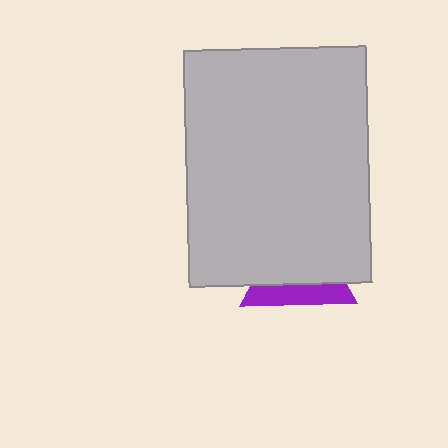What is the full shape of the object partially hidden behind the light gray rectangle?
The partially hidden object is a purple triangle.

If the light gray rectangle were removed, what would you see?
You would see the complete purple triangle.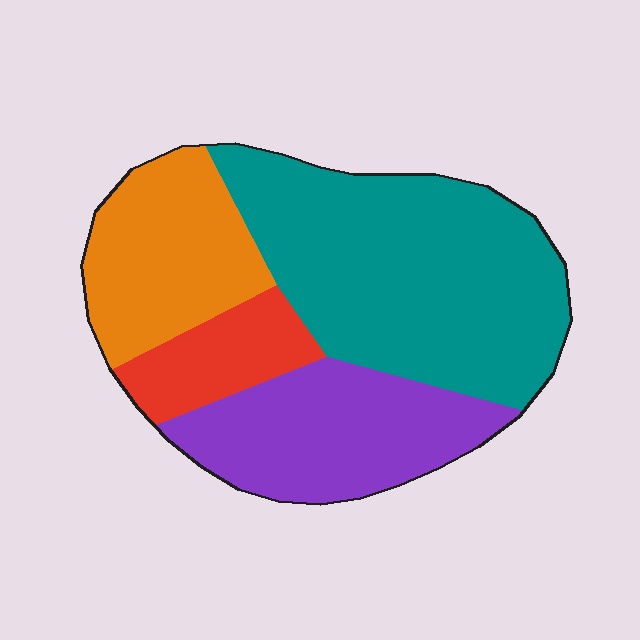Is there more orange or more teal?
Teal.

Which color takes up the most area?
Teal, at roughly 45%.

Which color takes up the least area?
Red, at roughly 10%.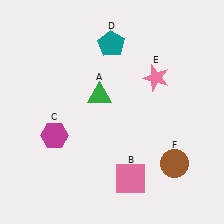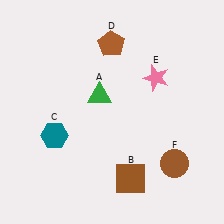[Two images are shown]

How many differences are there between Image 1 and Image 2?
There are 3 differences between the two images.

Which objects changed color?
B changed from pink to brown. C changed from magenta to teal. D changed from teal to brown.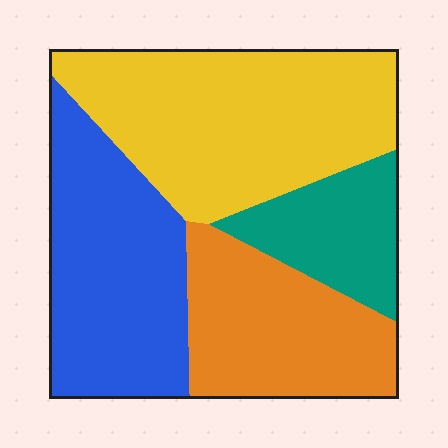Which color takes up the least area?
Teal, at roughly 15%.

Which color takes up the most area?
Yellow, at roughly 35%.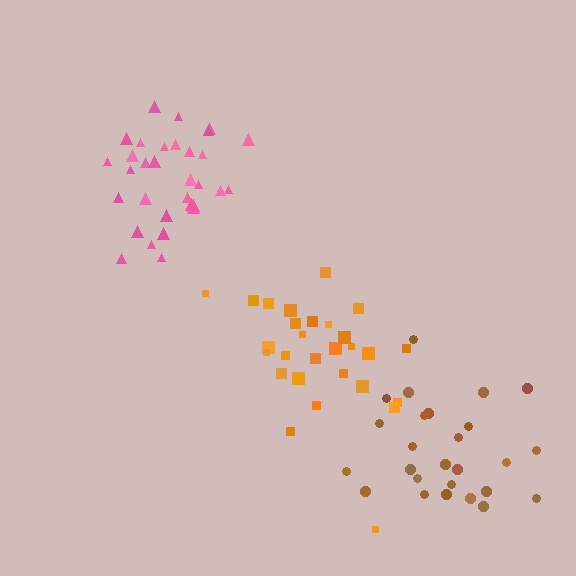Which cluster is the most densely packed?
Pink.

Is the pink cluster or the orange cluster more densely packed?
Pink.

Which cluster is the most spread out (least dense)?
Brown.